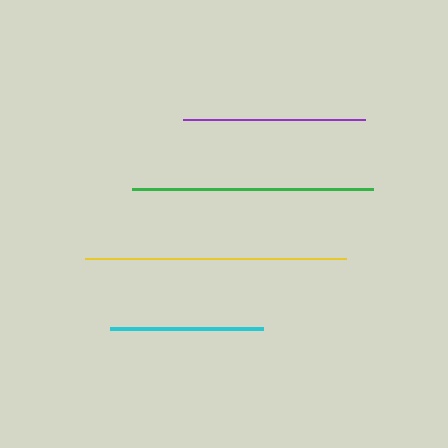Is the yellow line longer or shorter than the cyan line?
The yellow line is longer than the cyan line.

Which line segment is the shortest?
The cyan line is the shortest at approximately 153 pixels.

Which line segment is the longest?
The yellow line is the longest at approximately 262 pixels.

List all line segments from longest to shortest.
From longest to shortest: yellow, green, purple, cyan.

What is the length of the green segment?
The green segment is approximately 241 pixels long.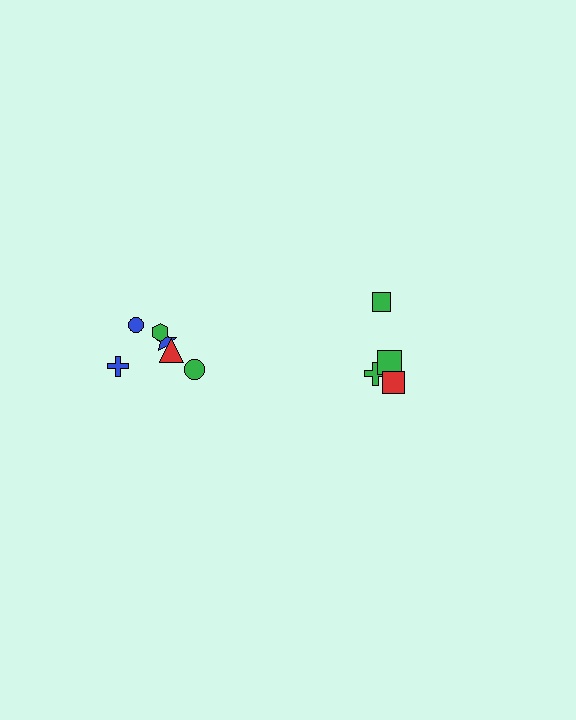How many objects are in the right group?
There are 4 objects.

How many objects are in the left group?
There are 6 objects.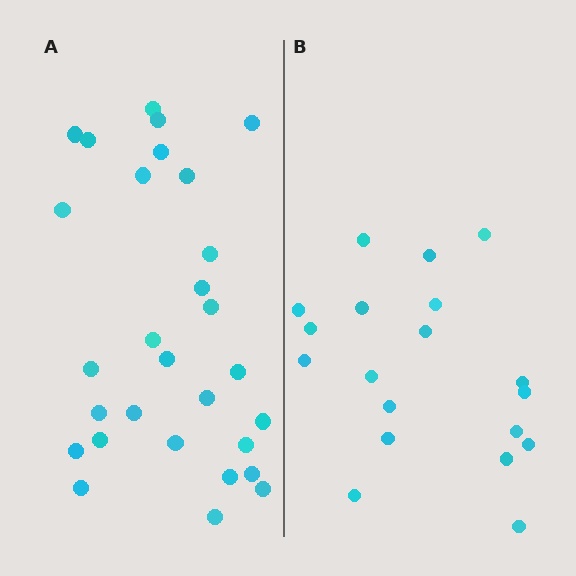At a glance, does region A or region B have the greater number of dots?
Region A (the left region) has more dots.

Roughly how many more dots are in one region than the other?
Region A has roughly 10 or so more dots than region B.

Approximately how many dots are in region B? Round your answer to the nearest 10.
About 20 dots. (The exact count is 19, which rounds to 20.)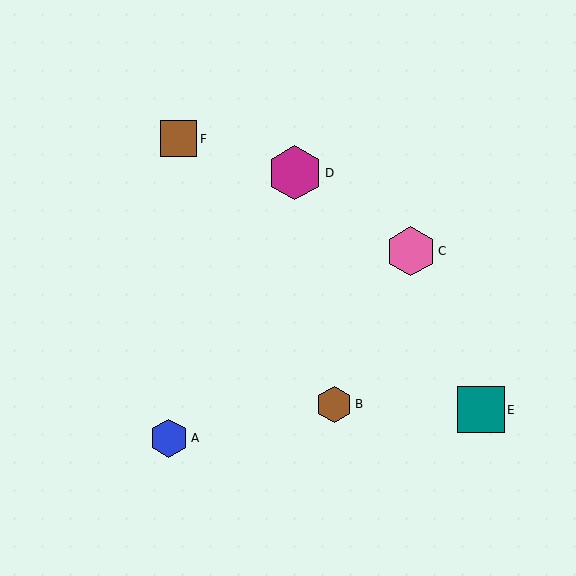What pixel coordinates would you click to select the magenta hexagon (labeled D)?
Click at (295, 173) to select the magenta hexagon D.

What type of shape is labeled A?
Shape A is a blue hexagon.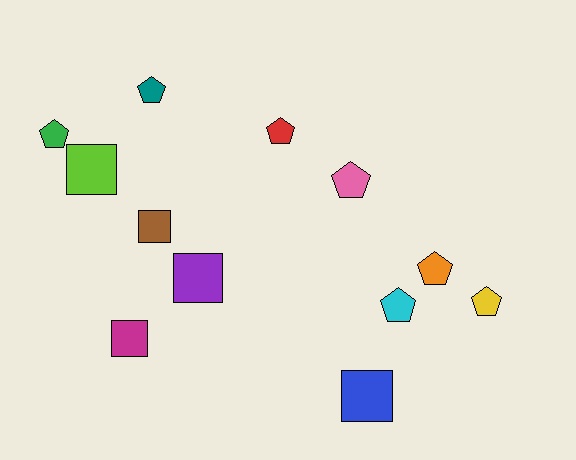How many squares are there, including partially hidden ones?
There are 5 squares.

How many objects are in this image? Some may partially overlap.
There are 12 objects.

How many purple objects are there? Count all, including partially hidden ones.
There is 1 purple object.